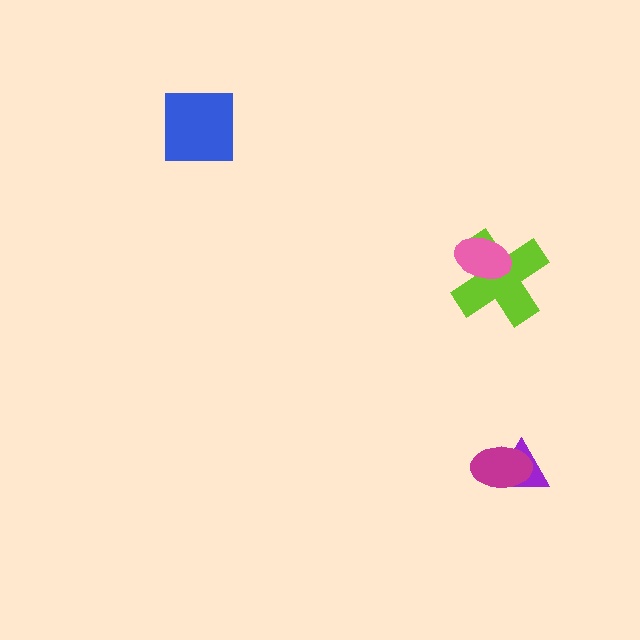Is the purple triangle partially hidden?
Yes, it is partially covered by another shape.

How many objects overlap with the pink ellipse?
1 object overlaps with the pink ellipse.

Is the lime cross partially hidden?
Yes, it is partially covered by another shape.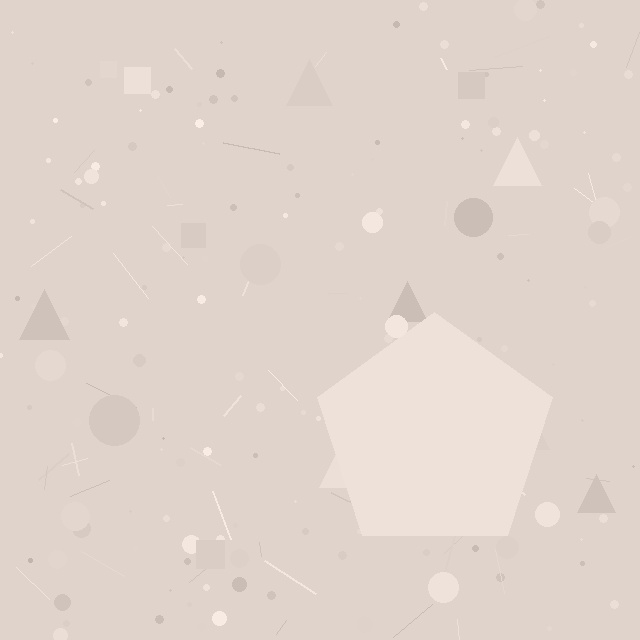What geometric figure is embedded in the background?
A pentagon is embedded in the background.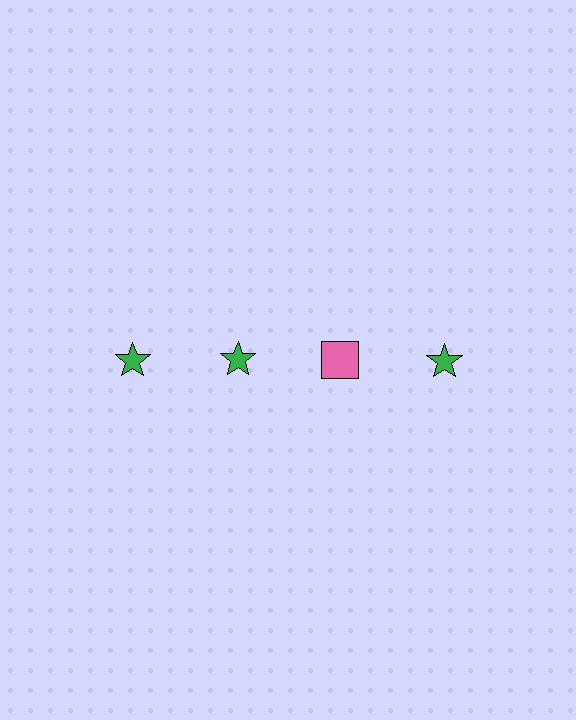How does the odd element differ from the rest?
It differs in both color (pink instead of green) and shape (square instead of star).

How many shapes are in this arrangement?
There are 4 shapes arranged in a grid pattern.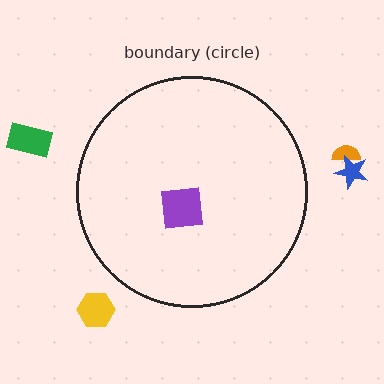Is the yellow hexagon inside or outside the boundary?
Outside.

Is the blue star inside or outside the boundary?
Outside.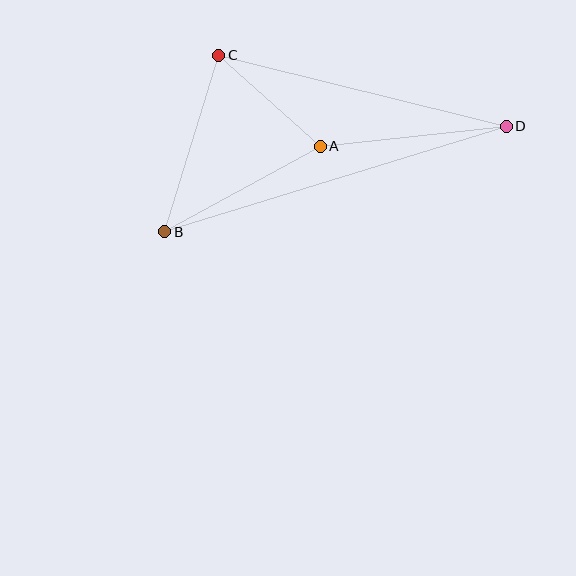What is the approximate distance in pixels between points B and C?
The distance between B and C is approximately 185 pixels.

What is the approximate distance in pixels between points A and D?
The distance between A and D is approximately 187 pixels.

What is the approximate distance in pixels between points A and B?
The distance between A and B is approximately 178 pixels.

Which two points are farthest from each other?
Points B and D are farthest from each other.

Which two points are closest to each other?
Points A and C are closest to each other.